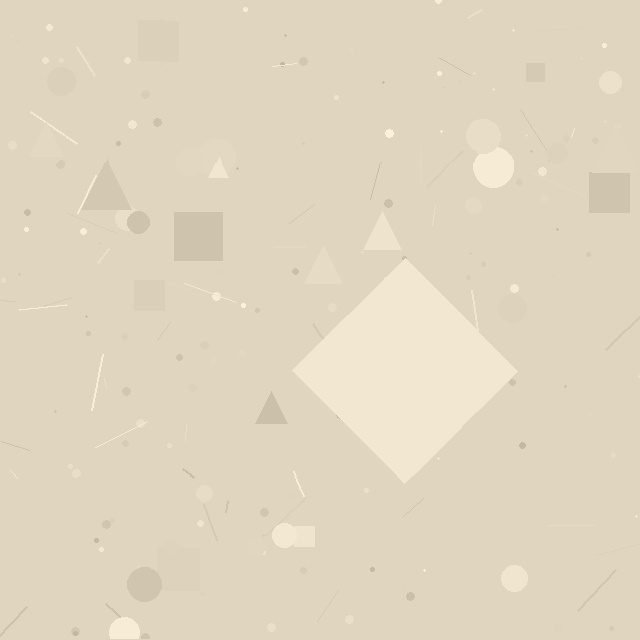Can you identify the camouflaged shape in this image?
The camouflaged shape is a diamond.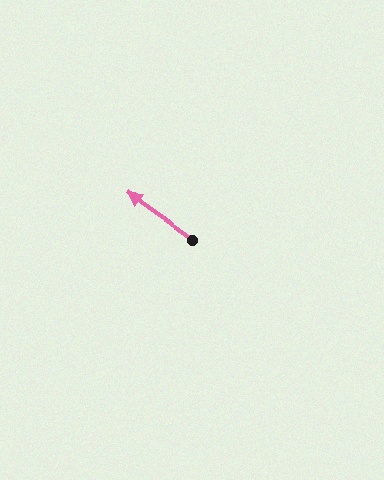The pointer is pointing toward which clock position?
Roughly 10 o'clock.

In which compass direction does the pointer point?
Northwest.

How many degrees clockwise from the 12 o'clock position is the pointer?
Approximately 305 degrees.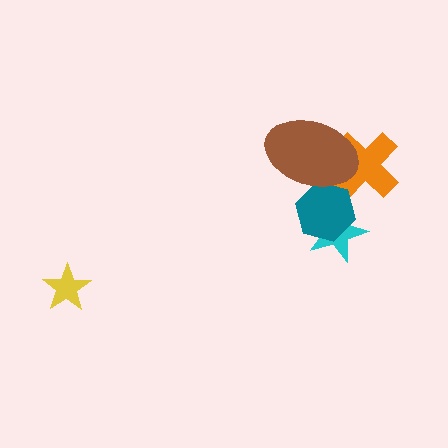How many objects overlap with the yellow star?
0 objects overlap with the yellow star.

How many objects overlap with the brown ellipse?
2 objects overlap with the brown ellipse.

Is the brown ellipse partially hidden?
No, no other shape covers it.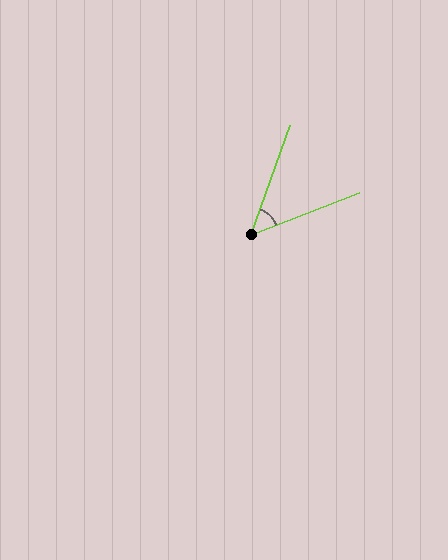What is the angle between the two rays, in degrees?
Approximately 49 degrees.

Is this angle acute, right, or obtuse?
It is acute.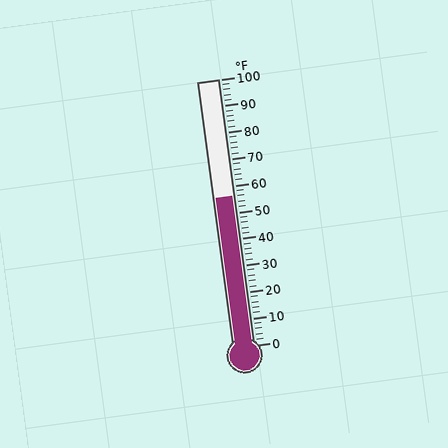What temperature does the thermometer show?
The thermometer shows approximately 56°F.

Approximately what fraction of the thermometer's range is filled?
The thermometer is filled to approximately 55% of its range.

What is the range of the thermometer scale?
The thermometer scale ranges from 0°F to 100°F.